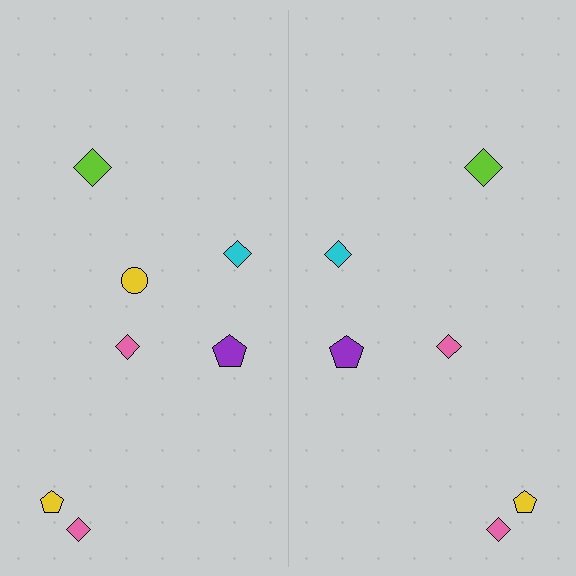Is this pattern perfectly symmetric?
No, the pattern is not perfectly symmetric. A yellow circle is missing from the right side.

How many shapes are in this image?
There are 13 shapes in this image.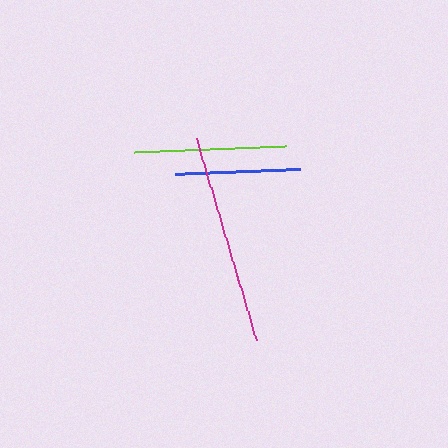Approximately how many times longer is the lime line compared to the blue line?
The lime line is approximately 1.2 times the length of the blue line.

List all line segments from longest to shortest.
From longest to shortest: magenta, lime, blue.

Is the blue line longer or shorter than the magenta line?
The magenta line is longer than the blue line.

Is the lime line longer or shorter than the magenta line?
The magenta line is longer than the lime line.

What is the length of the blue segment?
The blue segment is approximately 125 pixels long.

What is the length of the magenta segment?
The magenta segment is approximately 211 pixels long.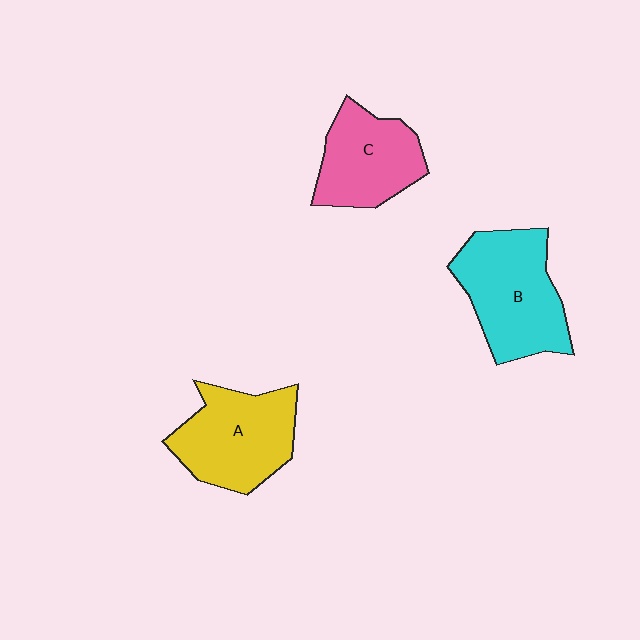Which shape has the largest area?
Shape B (cyan).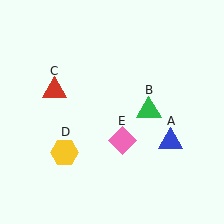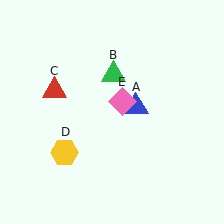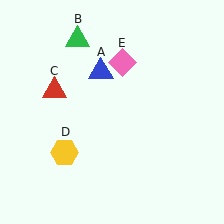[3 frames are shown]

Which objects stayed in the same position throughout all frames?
Red triangle (object C) and yellow hexagon (object D) remained stationary.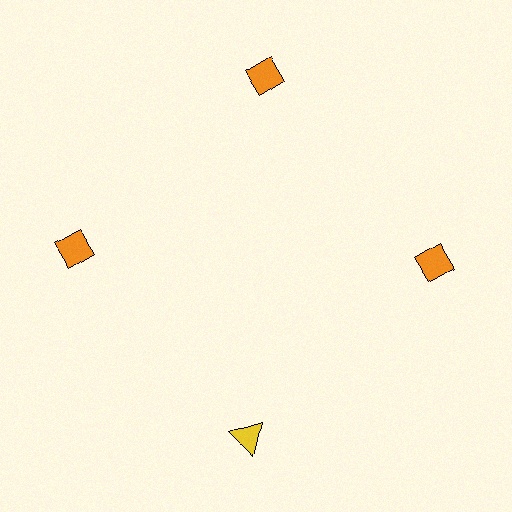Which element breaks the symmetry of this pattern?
The yellow triangle at roughly the 6 o'clock position breaks the symmetry. All other shapes are orange diamonds.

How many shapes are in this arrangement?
There are 4 shapes arranged in a ring pattern.